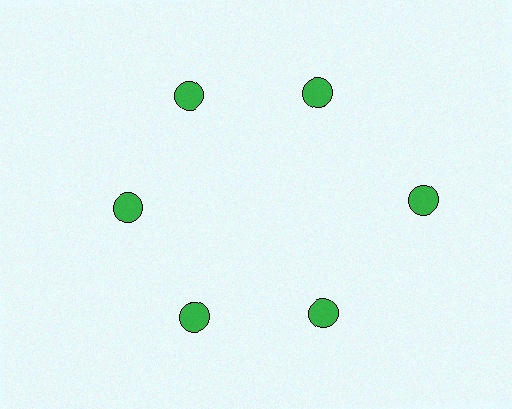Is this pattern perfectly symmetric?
No. The 6 green circles are arranged in a ring, but one element near the 3 o'clock position is pushed outward from the center, breaking the 6-fold rotational symmetry.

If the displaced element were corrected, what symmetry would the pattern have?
It would have 6-fold rotational symmetry — the pattern would map onto itself every 60 degrees.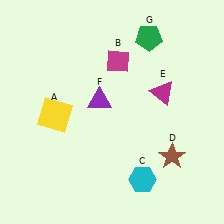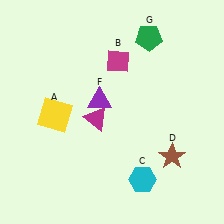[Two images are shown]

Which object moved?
The magenta triangle (E) moved left.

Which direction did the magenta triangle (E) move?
The magenta triangle (E) moved left.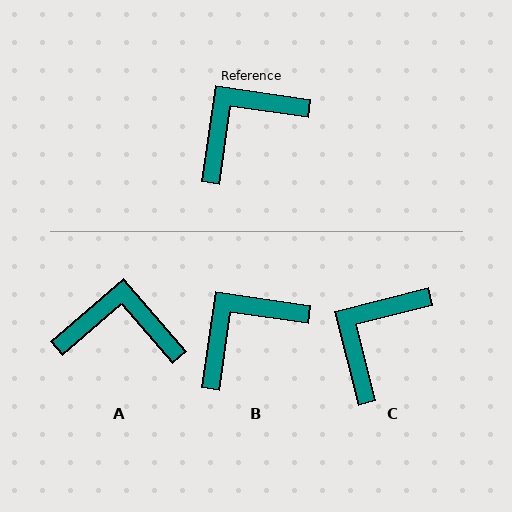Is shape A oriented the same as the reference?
No, it is off by about 41 degrees.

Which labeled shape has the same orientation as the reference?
B.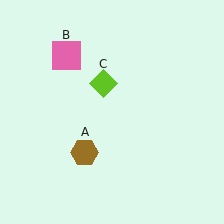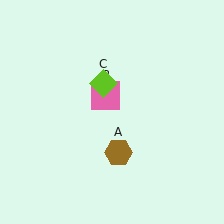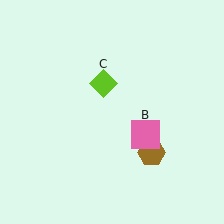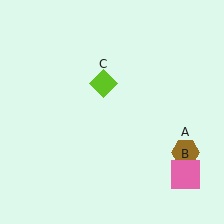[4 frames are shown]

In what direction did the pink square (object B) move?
The pink square (object B) moved down and to the right.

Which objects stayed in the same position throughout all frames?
Lime diamond (object C) remained stationary.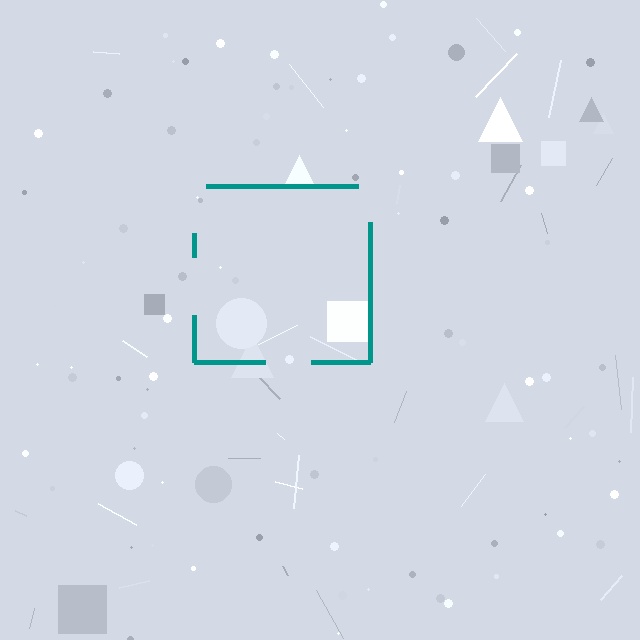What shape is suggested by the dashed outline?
The dashed outline suggests a square.